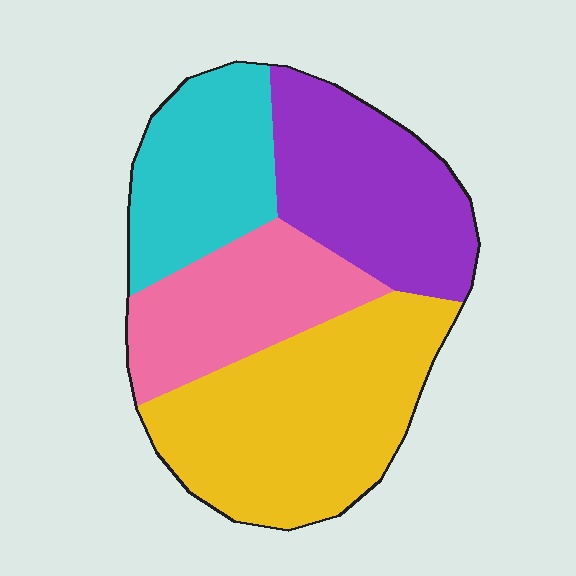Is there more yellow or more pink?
Yellow.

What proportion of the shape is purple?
Purple takes up between a sixth and a third of the shape.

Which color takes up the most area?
Yellow, at roughly 35%.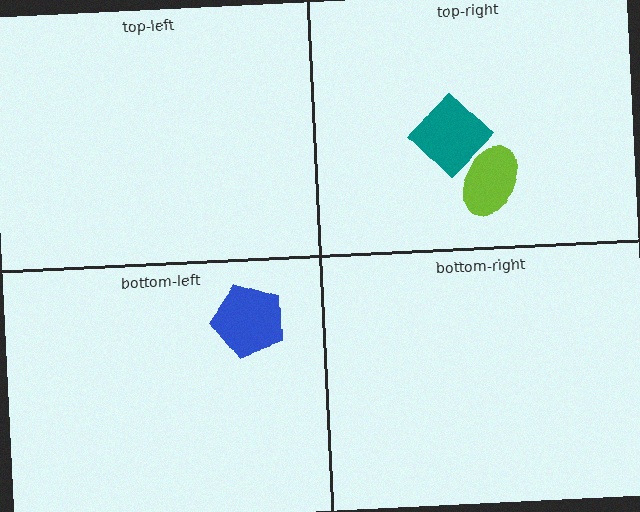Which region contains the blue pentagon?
The bottom-left region.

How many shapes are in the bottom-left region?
1.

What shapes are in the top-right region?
The teal diamond, the lime ellipse.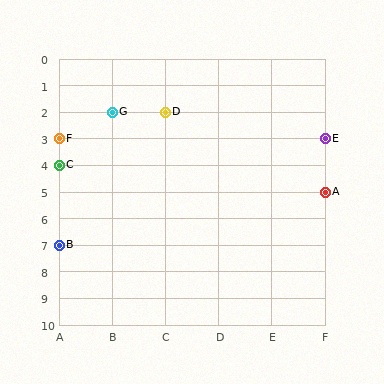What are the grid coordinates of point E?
Point E is at grid coordinates (F, 3).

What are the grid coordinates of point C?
Point C is at grid coordinates (A, 4).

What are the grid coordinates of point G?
Point G is at grid coordinates (B, 2).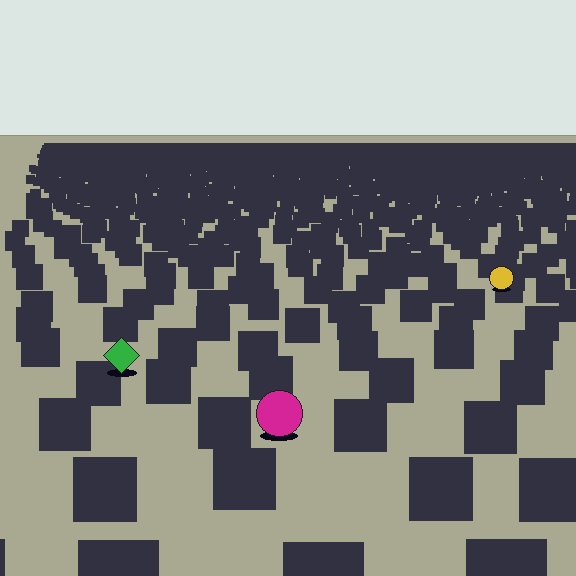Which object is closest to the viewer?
The magenta circle is closest. The texture marks near it are larger and more spread out.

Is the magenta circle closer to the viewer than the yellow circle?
Yes. The magenta circle is closer — you can tell from the texture gradient: the ground texture is coarser near it.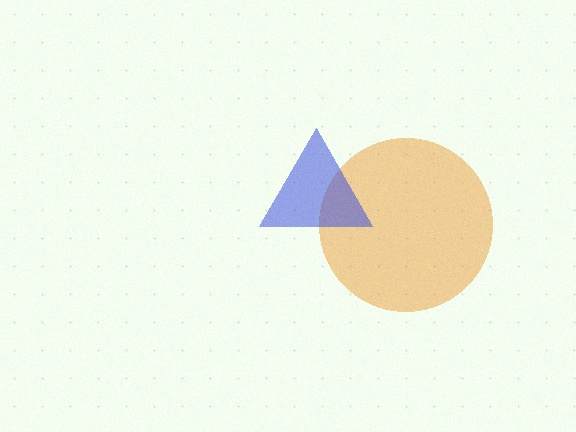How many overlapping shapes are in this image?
There are 2 overlapping shapes in the image.